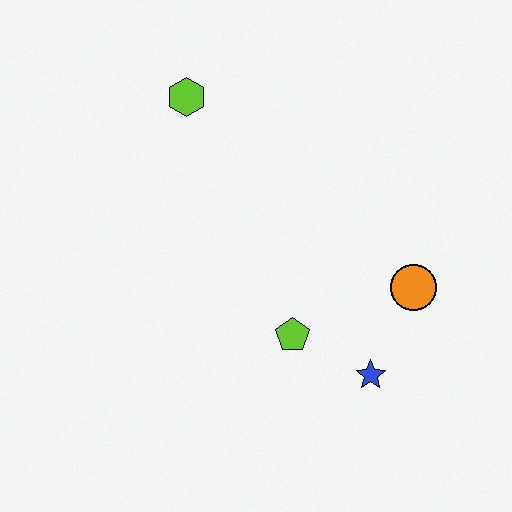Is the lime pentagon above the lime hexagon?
No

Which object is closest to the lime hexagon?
The lime pentagon is closest to the lime hexagon.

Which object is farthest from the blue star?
The lime hexagon is farthest from the blue star.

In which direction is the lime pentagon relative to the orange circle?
The lime pentagon is to the left of the orange circle.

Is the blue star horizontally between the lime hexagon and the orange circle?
Yes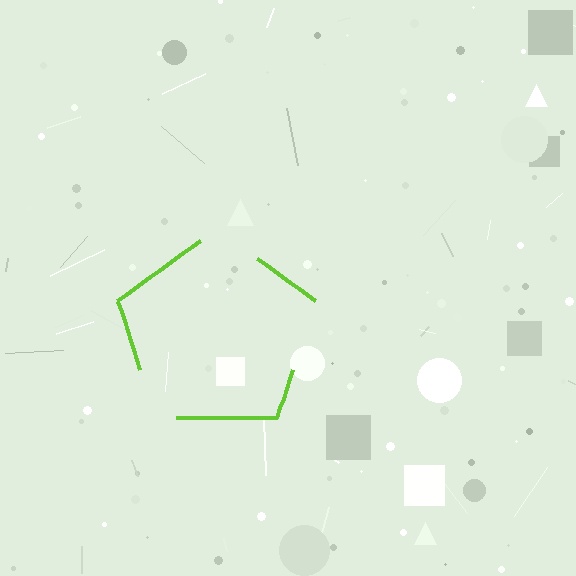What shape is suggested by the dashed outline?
The dashed outline suggests a pentagon.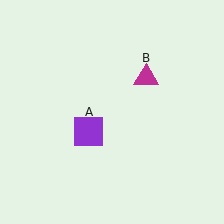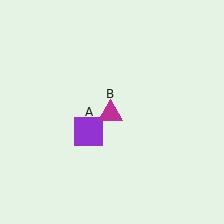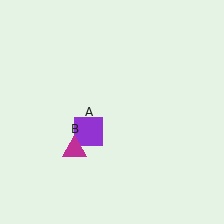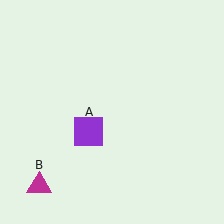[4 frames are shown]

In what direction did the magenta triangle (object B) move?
The magenta triangle (object B) moved down and to the left.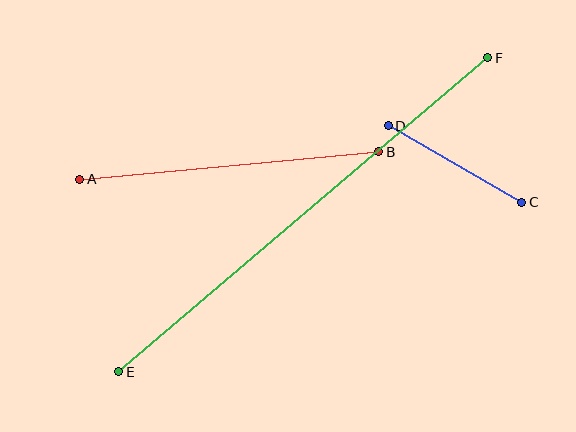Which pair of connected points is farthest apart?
Points E and F are farthest apart.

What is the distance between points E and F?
The distance is approximately 484 pixels.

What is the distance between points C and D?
The distance is approximately 154 pixels.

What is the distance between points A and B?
The distance is approximately 300 pixels.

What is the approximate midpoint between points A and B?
The midpoint is at approximately (229, 166) pixels.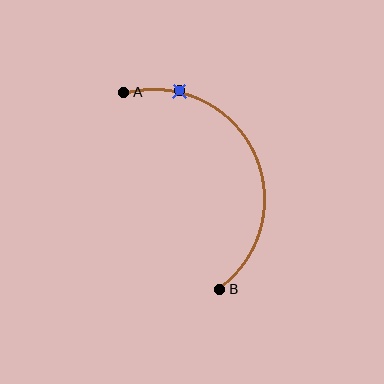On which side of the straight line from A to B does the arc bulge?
The arc bulges to the right of the straight line connecting A and B.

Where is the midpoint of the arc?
The arc midpoint is the point on the curve farthest from the straight line joining A and B. It sits to the right of that line.